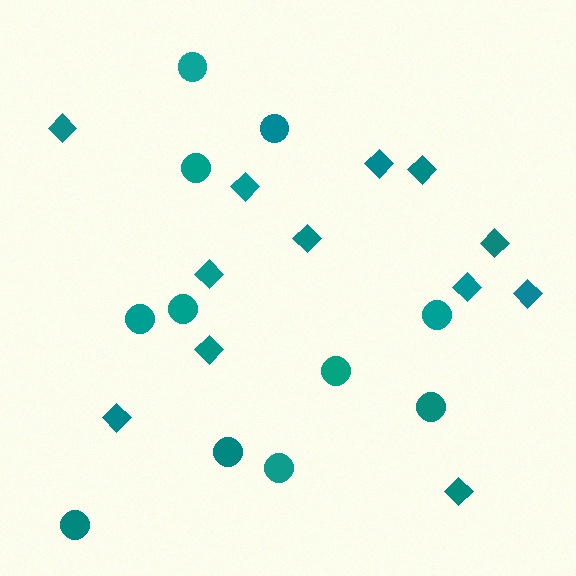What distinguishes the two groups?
There are 2 groups: one group of circles (11) and one group of diamonds (12).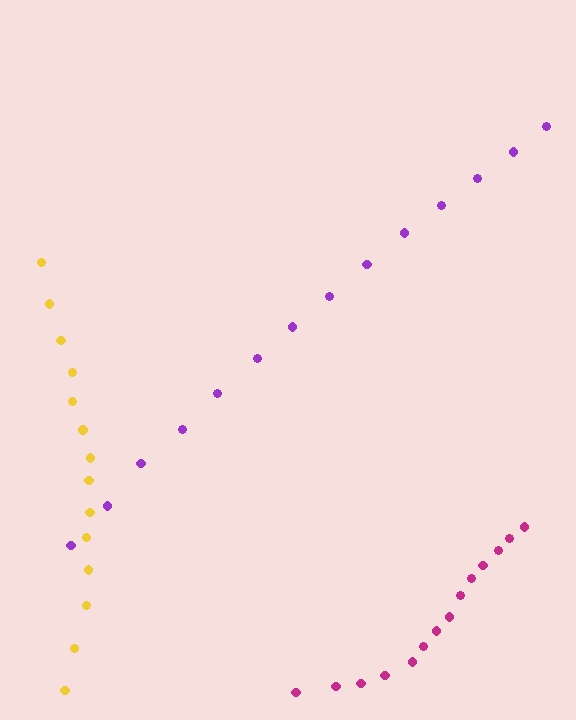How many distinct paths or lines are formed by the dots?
There are 3 distinct paths.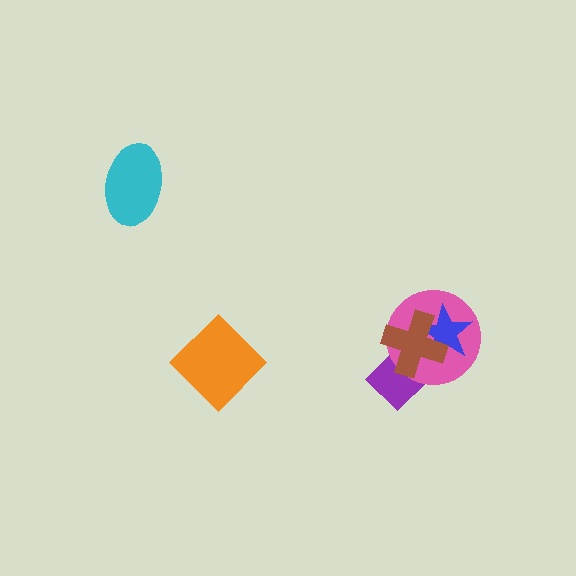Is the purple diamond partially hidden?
Yes, it is partially covered by another shape.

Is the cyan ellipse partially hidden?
No, no other shape covers it.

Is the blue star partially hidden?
Yes, it is partially covered by another shape.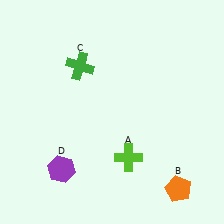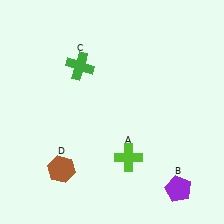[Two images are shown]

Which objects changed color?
B changed from orange to purple. D changed from purple to brown.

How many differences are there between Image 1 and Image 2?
There are 2 differences between the two images.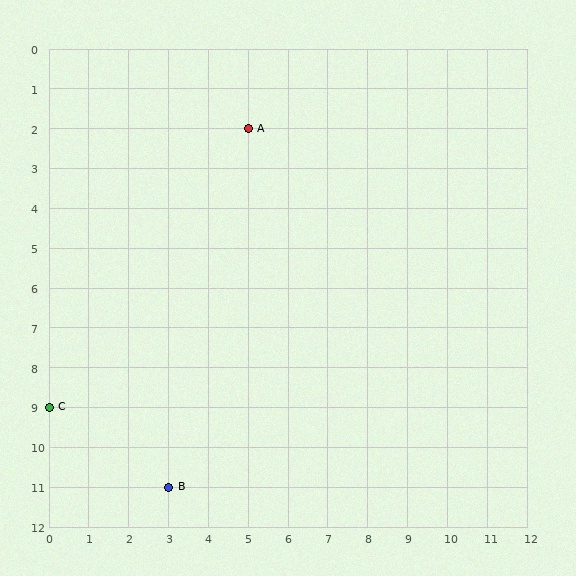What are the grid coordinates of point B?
Point B is at grid coordinates (3, 11).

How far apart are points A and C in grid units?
Points A and C are 5 columns and 7 rows apart (about 8.6 grid units diagonally).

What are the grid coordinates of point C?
Point C is at grid coordinates (0, 9).